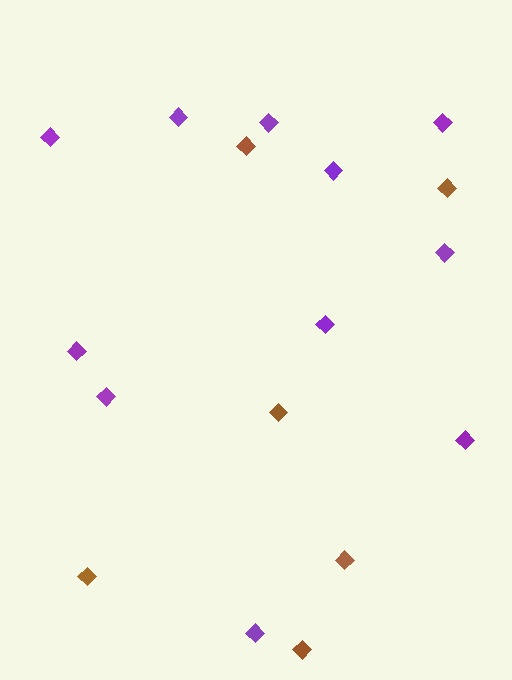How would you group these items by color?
There are 2 groups: one group of purple diamonds (11) and one group of brown diamonds (6).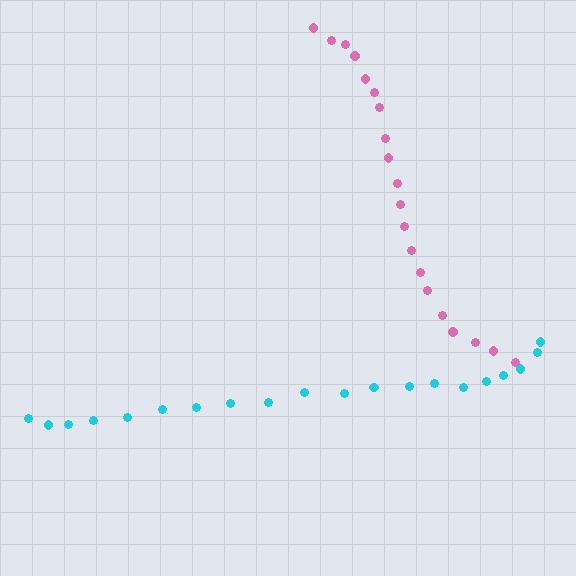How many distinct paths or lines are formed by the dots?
There are 2 distinct paths.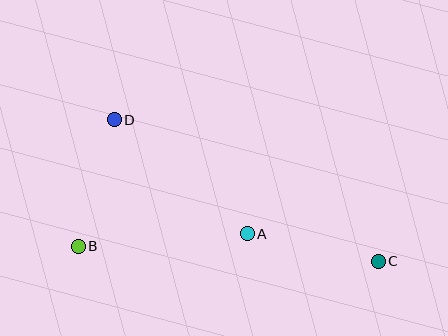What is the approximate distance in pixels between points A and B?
The distance between A and B is approximately 170 pixels.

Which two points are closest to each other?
Points B and D are closest to each other.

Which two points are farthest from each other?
Points B and C are farthest from each other.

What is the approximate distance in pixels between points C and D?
The distance between C and D is approximately 299 pixels.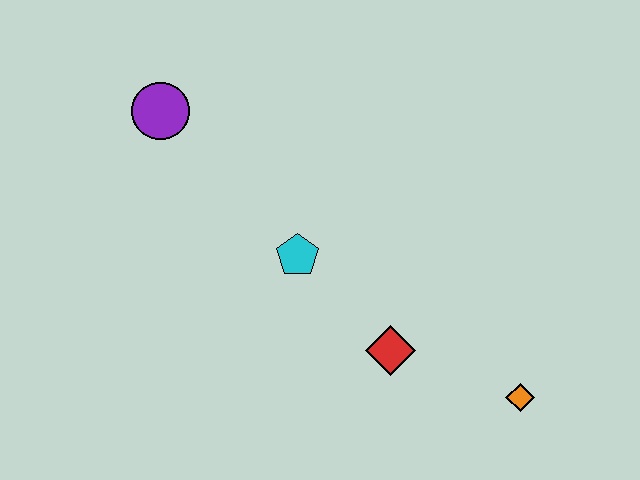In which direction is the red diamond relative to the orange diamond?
The red diamond is to the left of the orange diamond.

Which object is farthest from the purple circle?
The orange diamond is farthest from the purple circle.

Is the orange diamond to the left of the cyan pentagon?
No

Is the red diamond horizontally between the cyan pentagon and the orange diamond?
Yes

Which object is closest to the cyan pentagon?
The red diamond is closest to the cyan pentagon.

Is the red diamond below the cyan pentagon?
Yes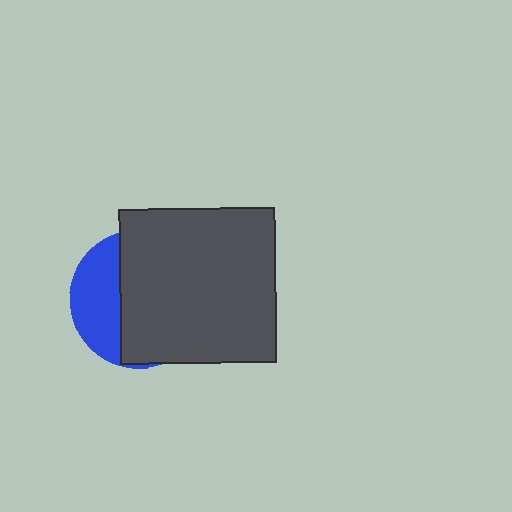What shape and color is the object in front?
The object in front is a dark gray square.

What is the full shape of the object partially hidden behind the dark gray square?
The partially hidden object is a blue circle.